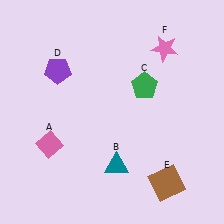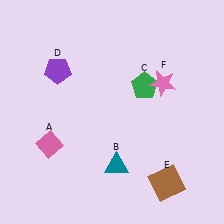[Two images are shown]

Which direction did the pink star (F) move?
The pink star (F) moved down.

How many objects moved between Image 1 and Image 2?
1 object moved between the two images.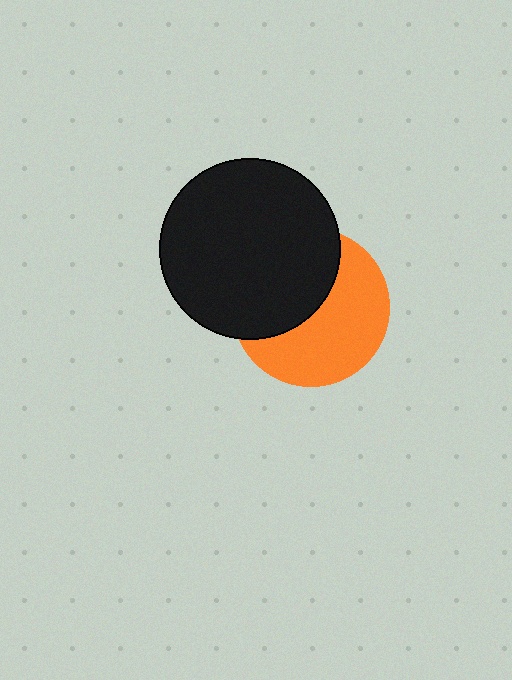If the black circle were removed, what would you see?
You would see the complete orange circle.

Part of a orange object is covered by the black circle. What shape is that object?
It is a circle.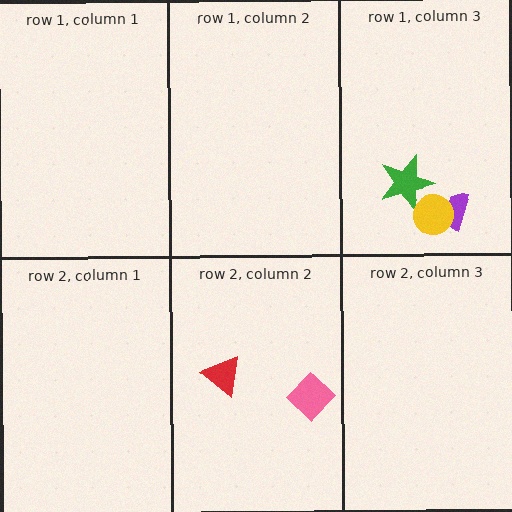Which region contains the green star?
The row 1, column 3 region.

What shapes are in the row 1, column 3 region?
The purple semicircle, the green star, the yellow circle.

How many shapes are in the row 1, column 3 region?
3.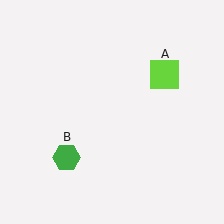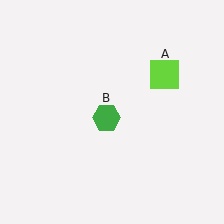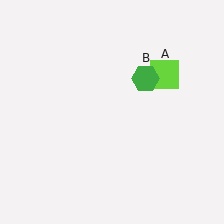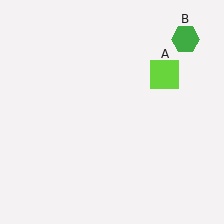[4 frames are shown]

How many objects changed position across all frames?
1 object changed position: green hexagon (object B).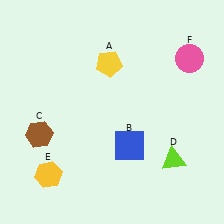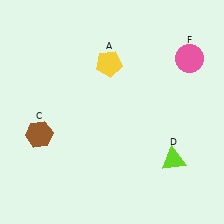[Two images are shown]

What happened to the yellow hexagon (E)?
The yellow hexagon (E) was removed in Image 2. It was in the bottom-left area of Image 1.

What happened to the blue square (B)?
The blue square (B) was removed in Image 2. It was in the bottom-right area of Image 1.